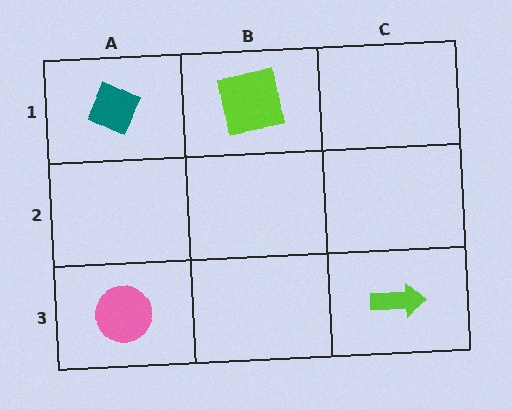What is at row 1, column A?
A teal diamond.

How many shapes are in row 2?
0 shapes.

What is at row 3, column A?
A pink circle.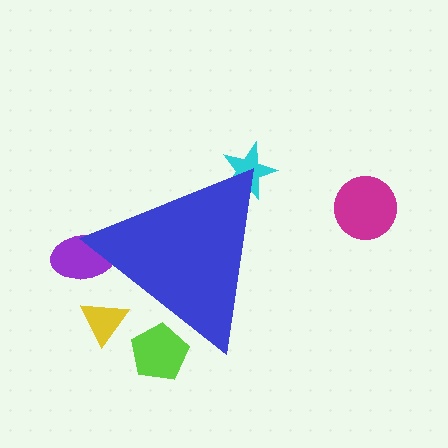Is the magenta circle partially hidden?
No, the magenta circle is fully visible.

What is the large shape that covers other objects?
A blue triangle.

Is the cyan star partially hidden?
Yes, the cyan star is partially hidden behind the blue triangle.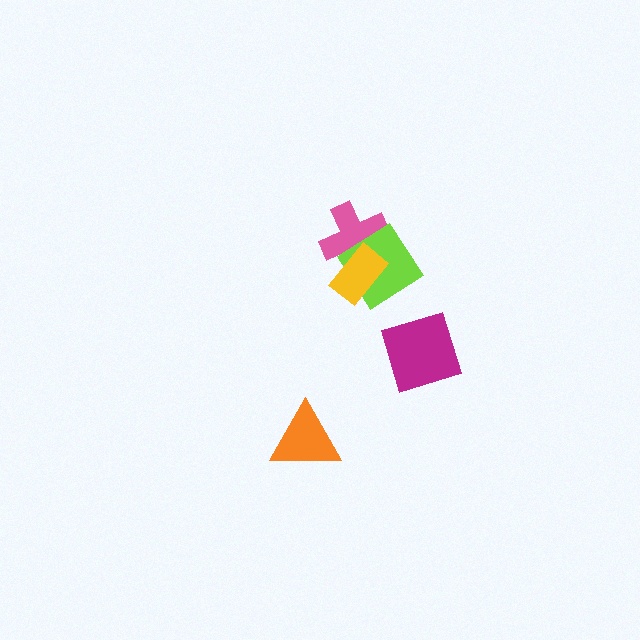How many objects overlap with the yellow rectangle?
2 objects overlap with the yellow rectangle.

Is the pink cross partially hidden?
Yes, it is partially covered by another shape.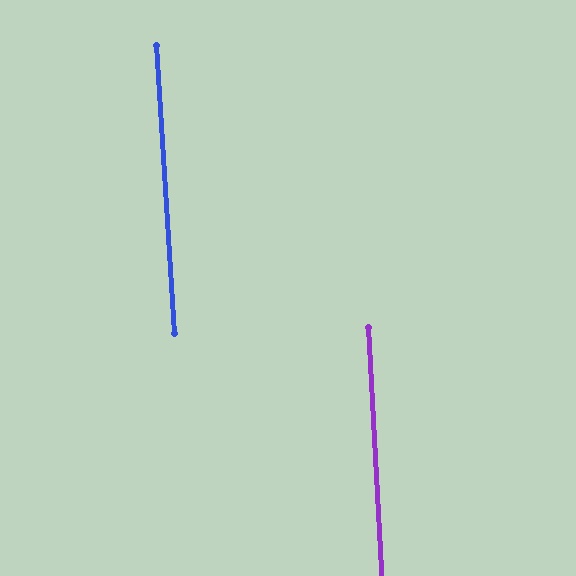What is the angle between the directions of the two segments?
Approximately 1 degree.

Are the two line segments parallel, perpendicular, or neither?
Parallel — their directions differ by only 0.6°.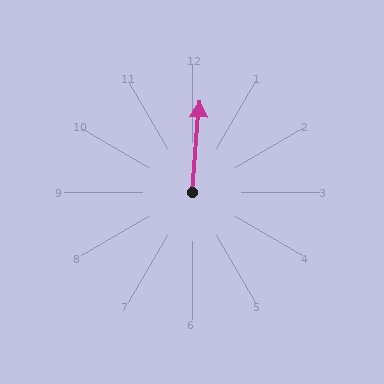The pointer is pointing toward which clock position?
Roughly 12 o'clock.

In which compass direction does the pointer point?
North.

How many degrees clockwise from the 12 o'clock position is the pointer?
Approximately 5 degrees.